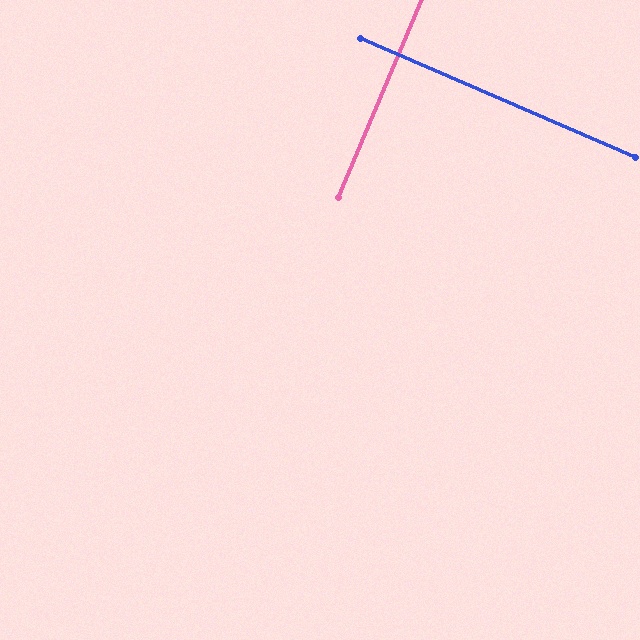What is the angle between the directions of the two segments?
Approximately 89 degrees.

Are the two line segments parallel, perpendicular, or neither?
Perpendicular — they meet at approximately 89°.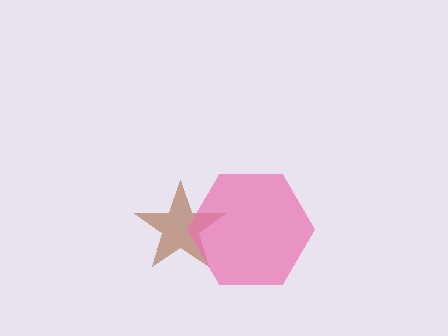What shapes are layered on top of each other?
The layered shapes are: a brown star, a pink hexagon.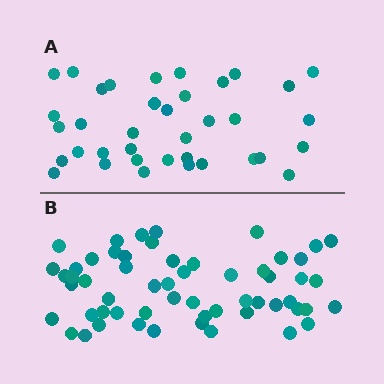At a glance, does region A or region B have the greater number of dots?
Region B (the bottom region) has more dots.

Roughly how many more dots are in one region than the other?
Region B has approximately 20 more dots than region A.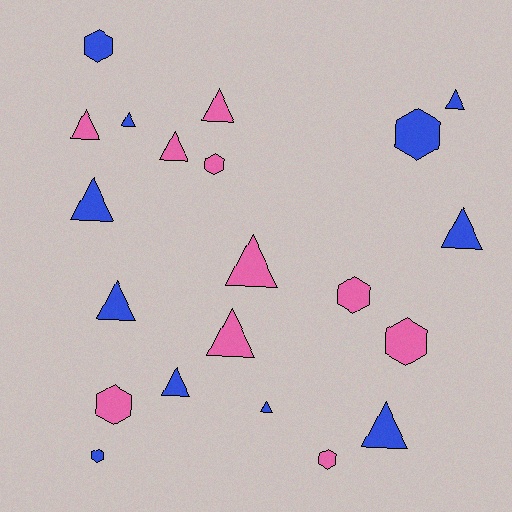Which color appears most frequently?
Blue, with 11 objects.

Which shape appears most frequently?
Triangle, with 13 objects.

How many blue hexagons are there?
There are 3 blue hexagons.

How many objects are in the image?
There are 21 objects.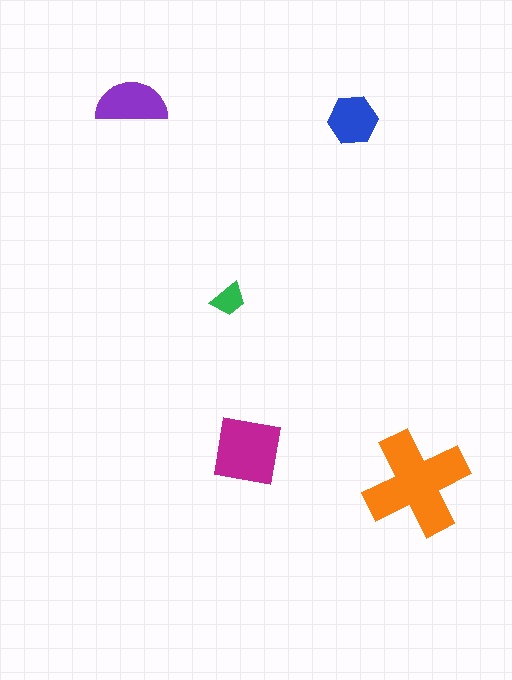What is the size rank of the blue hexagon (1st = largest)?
4th.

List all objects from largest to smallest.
The orange cross, the magenta square, the purple semicircle, the blue hexagon, the green trapezoid.